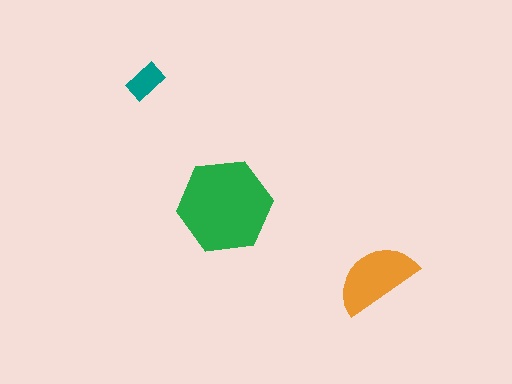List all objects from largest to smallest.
The green hexagon, the orange semicircle, the teal rectangle.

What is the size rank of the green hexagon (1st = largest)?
1st.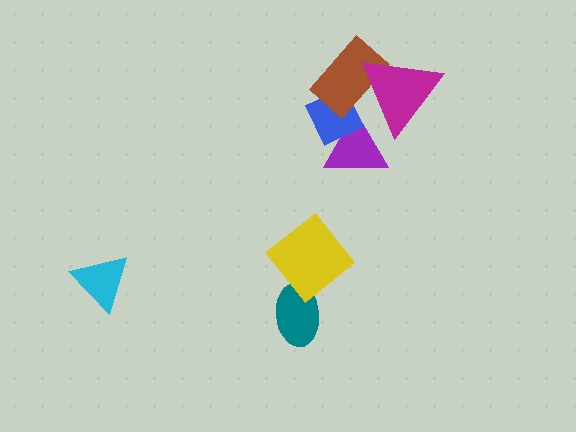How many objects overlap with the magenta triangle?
3 objects overlap with the magenta triangle.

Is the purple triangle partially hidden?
Yes, it is partially covered by another shape.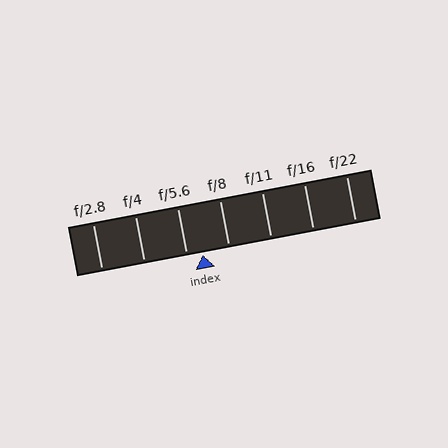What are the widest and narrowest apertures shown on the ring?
The widest aperture shown is f/2.8 and the narrowest is f/22.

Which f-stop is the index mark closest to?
The index mark is closest to f/5.6.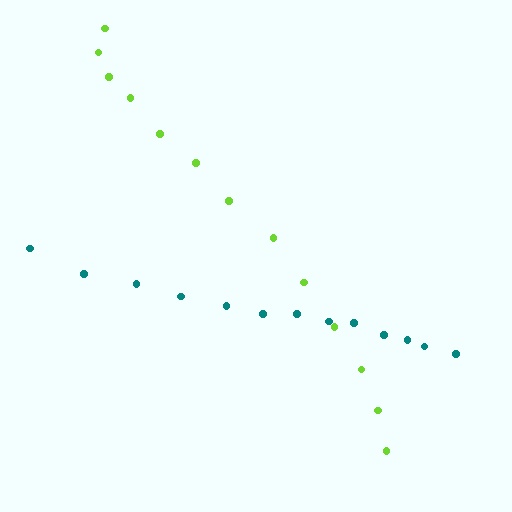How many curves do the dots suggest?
There are 2 distinct paths.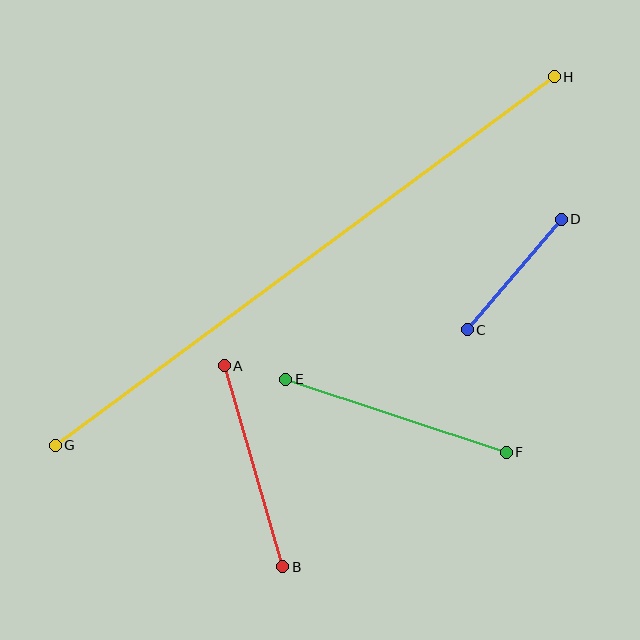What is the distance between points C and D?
The distance is approximately 145 pixels.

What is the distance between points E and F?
The distance is approximately 232 pixels.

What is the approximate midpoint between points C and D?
The midpoint is at approximately (514, 275) pixels.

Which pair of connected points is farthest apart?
Points G and H are farthest apart.